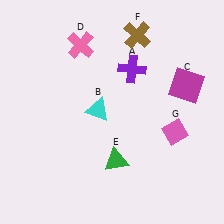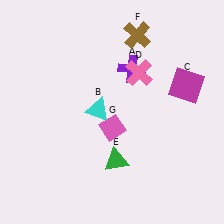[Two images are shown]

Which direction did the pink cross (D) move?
The pink cross (D) moved right.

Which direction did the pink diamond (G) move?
The pink diamond (G) moved left.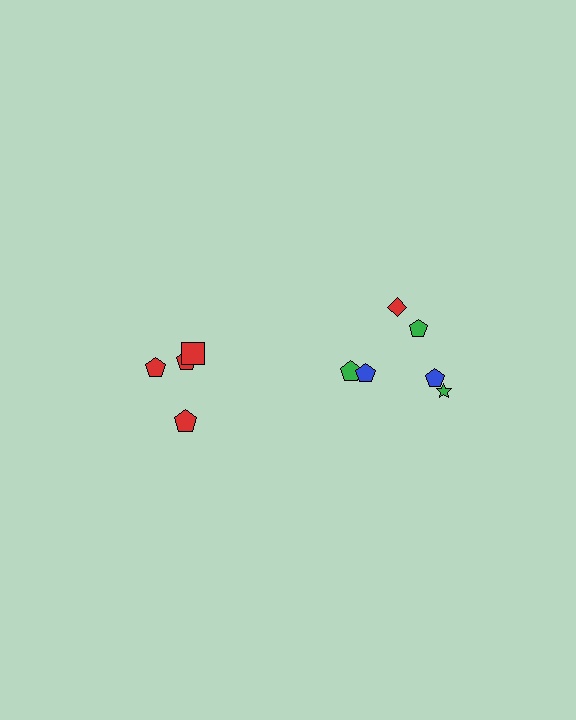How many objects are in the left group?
There are 4 objects.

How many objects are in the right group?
There are 6 objects.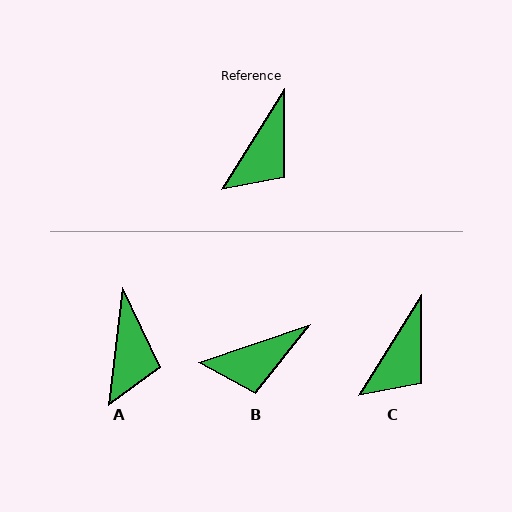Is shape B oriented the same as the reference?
No, it is off by about 39 degrees.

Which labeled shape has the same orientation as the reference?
C.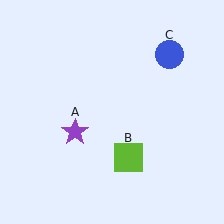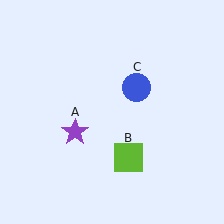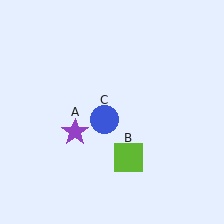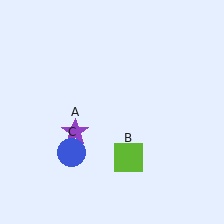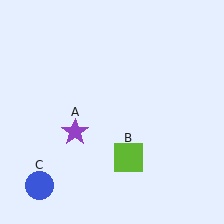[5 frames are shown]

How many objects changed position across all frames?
1 object changed position: blue circle (object C).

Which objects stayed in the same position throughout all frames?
Purple star (object A) and lime square (object B) remained stationary.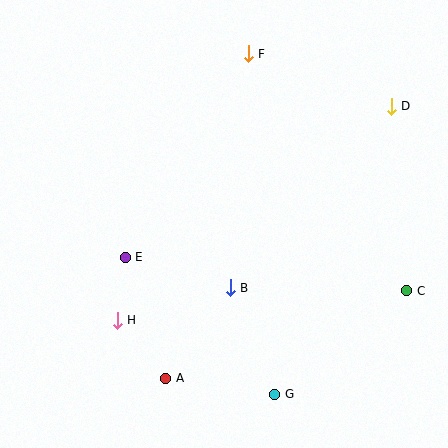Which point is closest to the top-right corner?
Point D is closest to the top-right corner.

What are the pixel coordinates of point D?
Point D is at (391, 106).